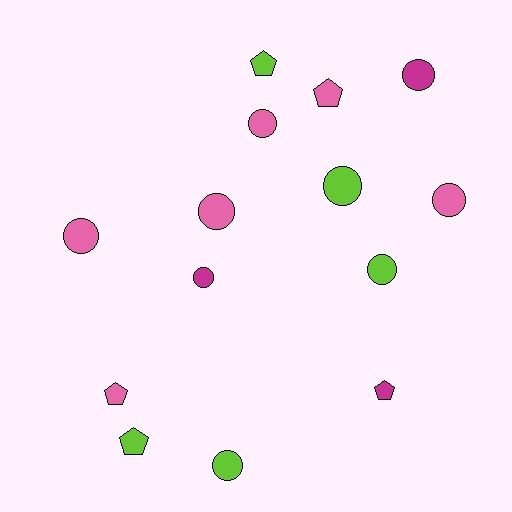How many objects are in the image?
There are 14 objects.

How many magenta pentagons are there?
There is 1 magenta pentagon.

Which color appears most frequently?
Pink, with 6 objects.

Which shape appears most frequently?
Circle, with 9 objects.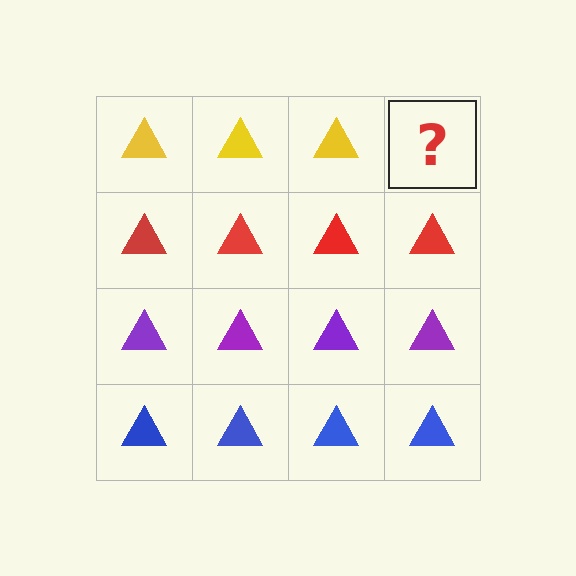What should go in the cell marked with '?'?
The missing cell should contain a yellow triangle.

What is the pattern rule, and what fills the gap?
The rule is that each row has a consistent color. The gap should be filled with a yellow triangle.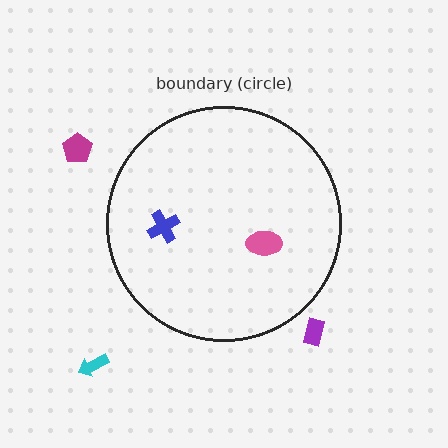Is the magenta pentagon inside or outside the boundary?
Outside.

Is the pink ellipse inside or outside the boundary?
Inside.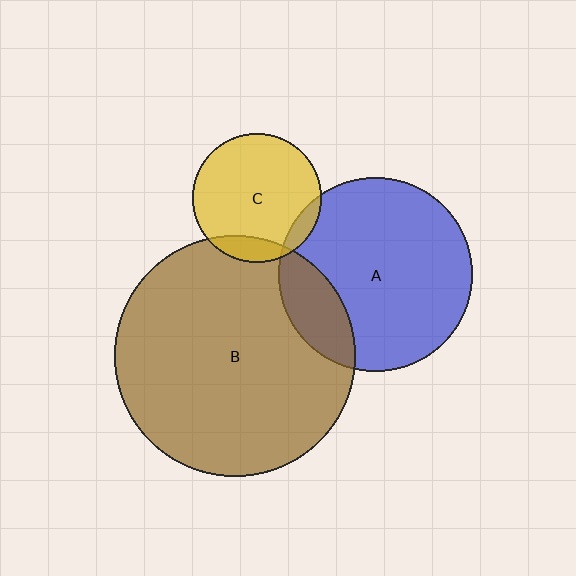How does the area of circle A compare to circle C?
Approximately 2.3 times.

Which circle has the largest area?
Circle B (brown).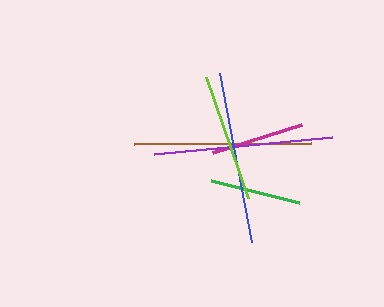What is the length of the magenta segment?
The magenta segment is approximately 93 pixels long.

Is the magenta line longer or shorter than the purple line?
The purple line is longer than the magenta line.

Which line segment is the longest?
The purple line is the longest at approximately 179 pixels.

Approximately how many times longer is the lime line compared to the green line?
The lime line is approximately 1.4 times the length of the green line.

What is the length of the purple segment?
The purple segment is approximately 179 pixels long.